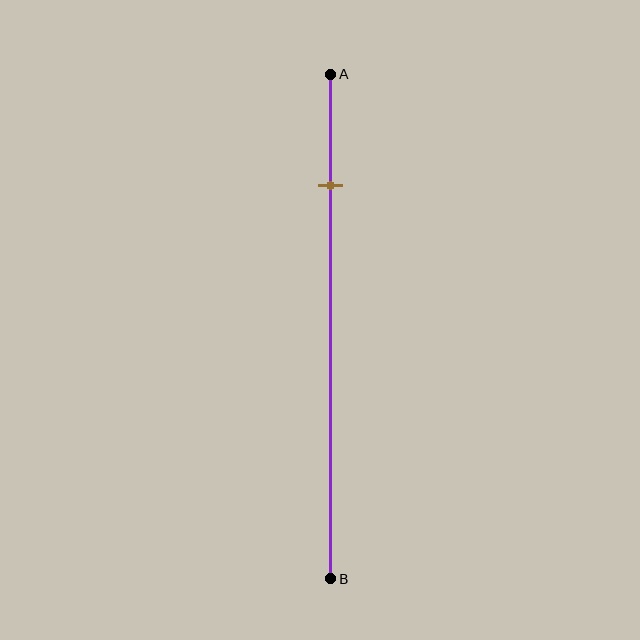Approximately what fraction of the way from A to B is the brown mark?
The brown mark is approximately 20% of the way from A to B.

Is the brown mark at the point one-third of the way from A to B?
No, the mark is at about 20% from A, not at the 33% one-third point.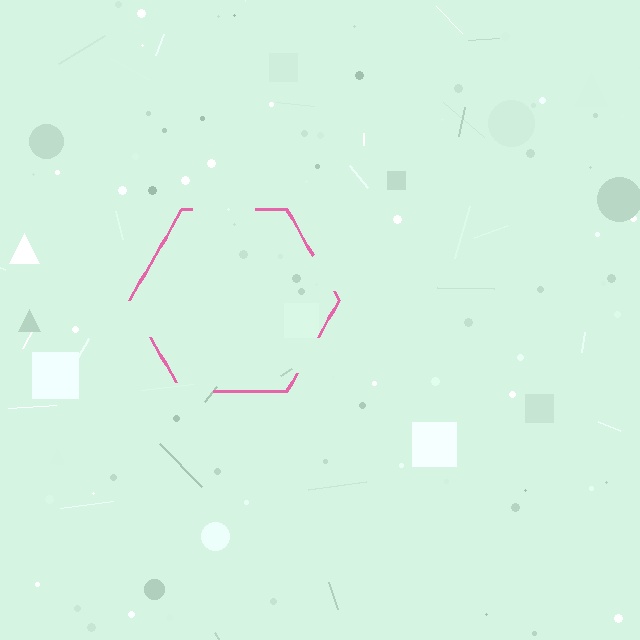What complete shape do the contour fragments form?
The contour fragments form a hexagon.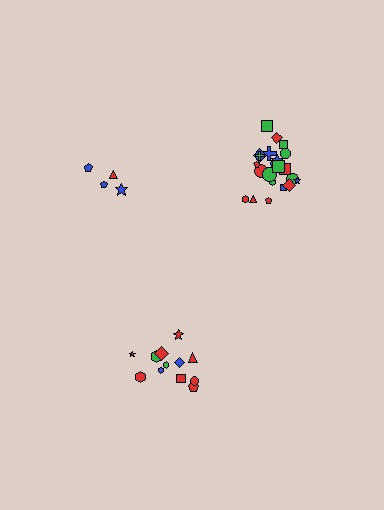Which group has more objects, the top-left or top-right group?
The top-right group.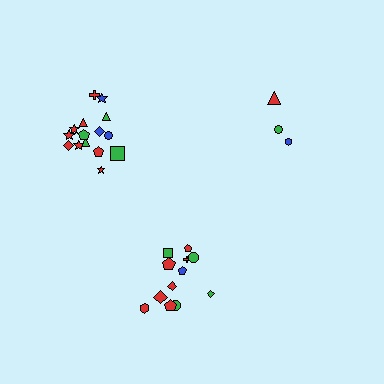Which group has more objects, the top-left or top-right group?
The top-left group.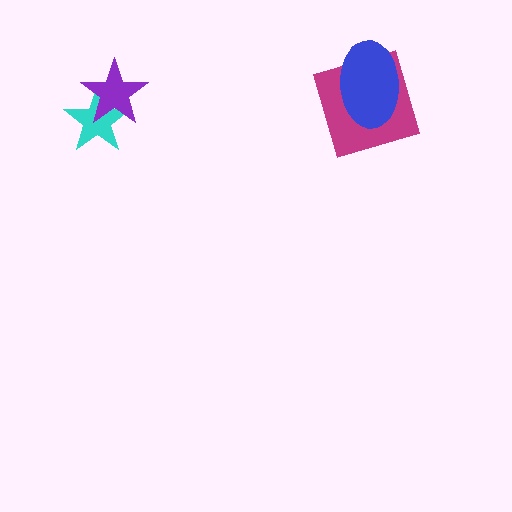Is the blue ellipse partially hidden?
No, no other shape covers it.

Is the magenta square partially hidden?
Yes, it is partially covered by another shape.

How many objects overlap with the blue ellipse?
1 object overlaps with the blue ellipse.